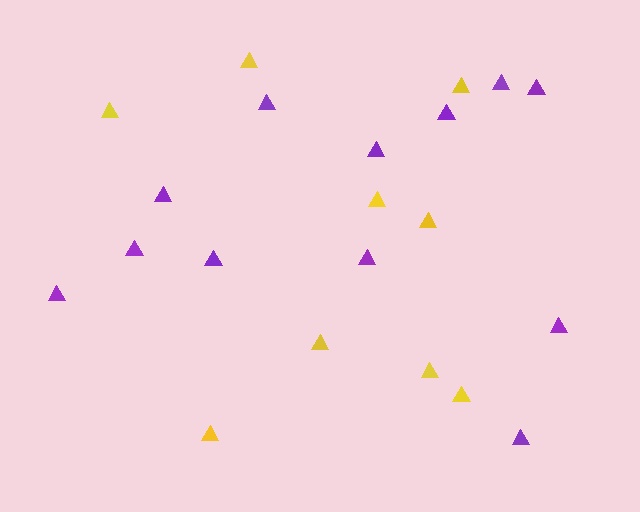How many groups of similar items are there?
There are 2 groups: one group of purple triangles (12) and one group of yellow triangles (9).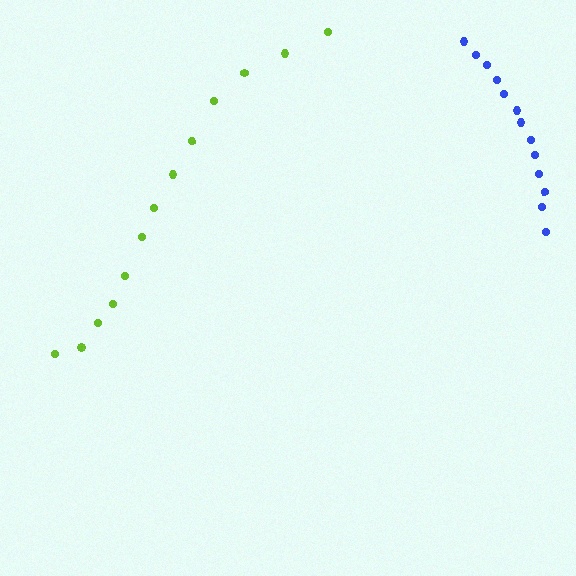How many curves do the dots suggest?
There are 2 distinct paths.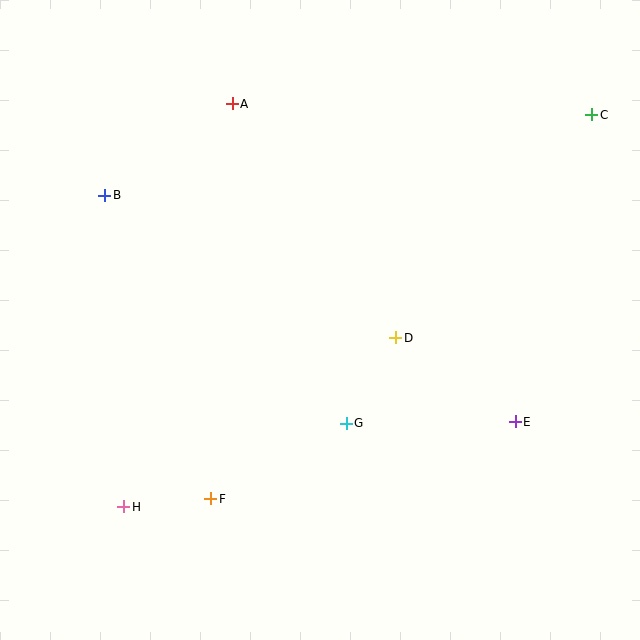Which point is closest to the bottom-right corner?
Point E is closest to the bottom-right corner.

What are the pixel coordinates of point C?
Point C is at (592, 115).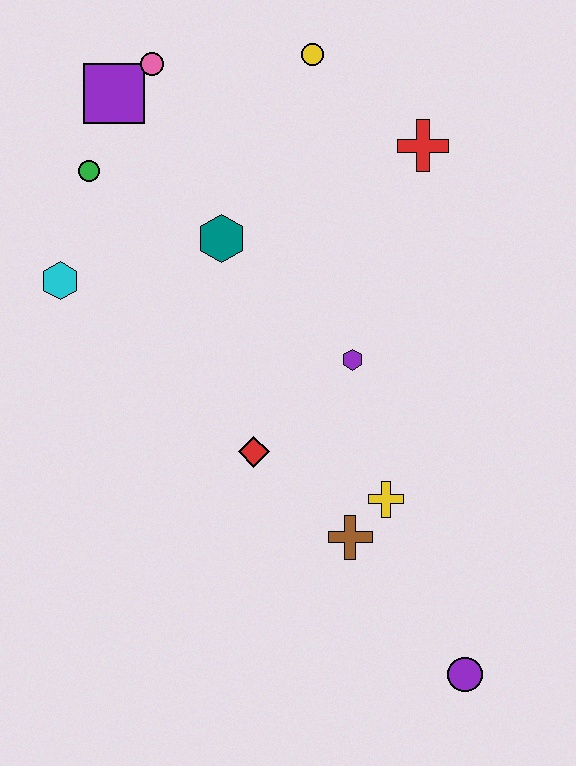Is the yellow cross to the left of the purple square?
No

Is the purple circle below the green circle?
Yes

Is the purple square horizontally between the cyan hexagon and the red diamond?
Yes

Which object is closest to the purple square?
The pink circle is closest to the purple square.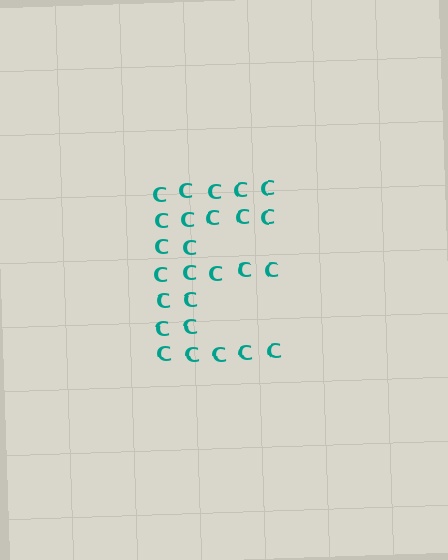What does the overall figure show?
The overall figure shows the letter E.